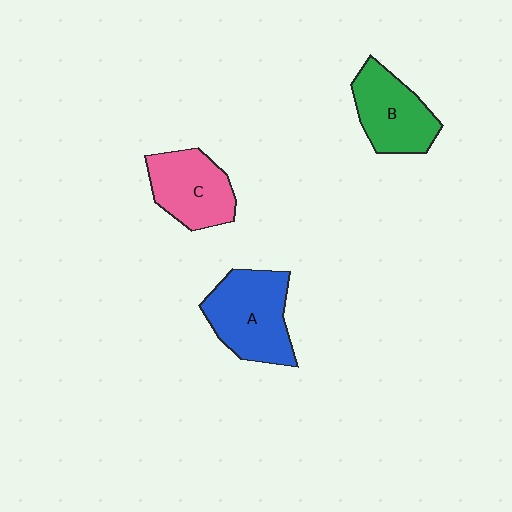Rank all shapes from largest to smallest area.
From largest to smallest: A (blue), B (green), C (pink).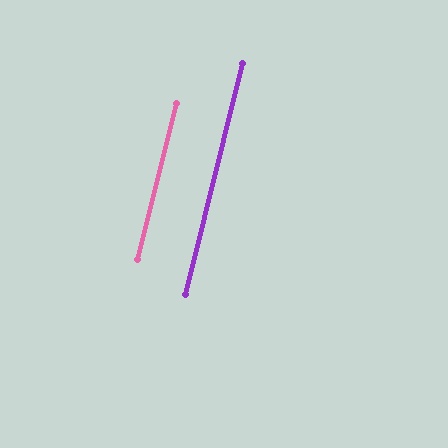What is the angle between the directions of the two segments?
Approximately 0 degrees.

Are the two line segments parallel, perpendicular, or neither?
Parallel — their directions differ by only 0.0°.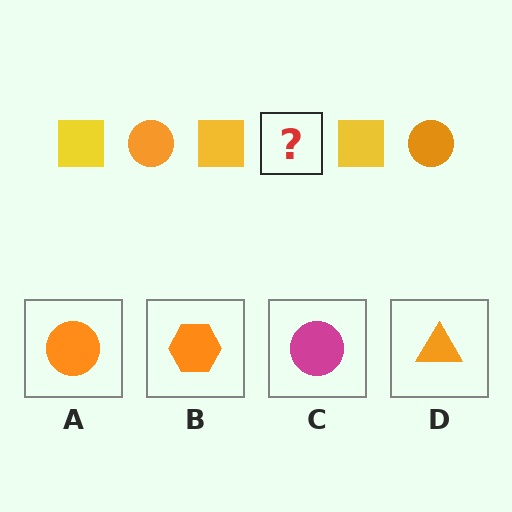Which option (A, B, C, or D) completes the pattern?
A.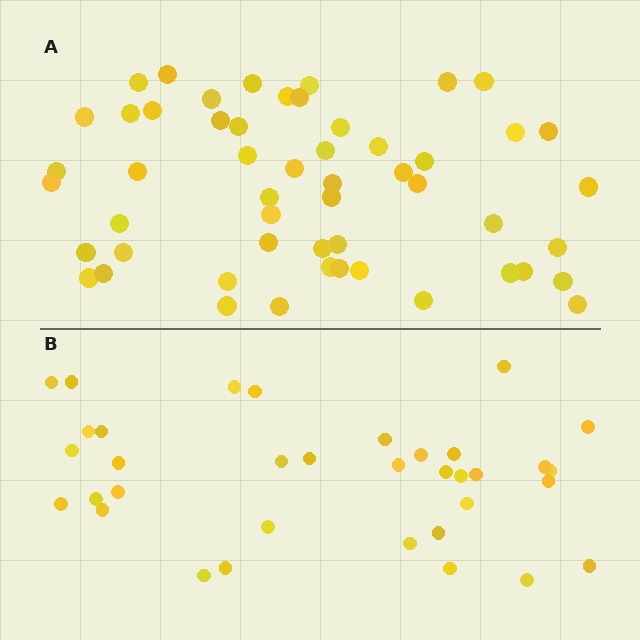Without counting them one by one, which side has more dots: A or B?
Region A (the top region) has more dots.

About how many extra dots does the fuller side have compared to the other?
Region A has approximately 20 more dots than region B.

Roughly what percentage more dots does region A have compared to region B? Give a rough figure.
About 50% more.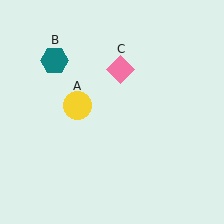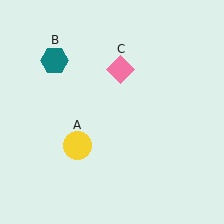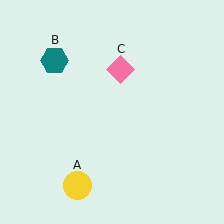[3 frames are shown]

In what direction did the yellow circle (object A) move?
The yellow circle (object A) moved down.